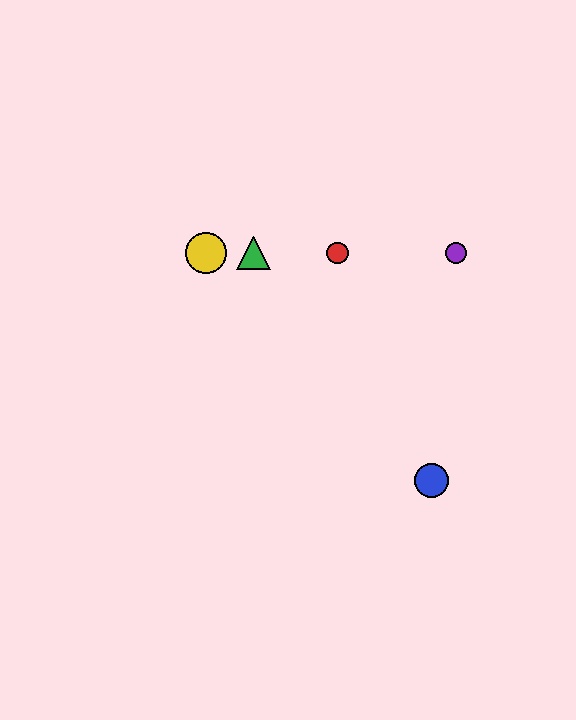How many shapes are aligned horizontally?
4 shapes (the red circle, the green triangle, the yellow circle, the purple circle) are aligned horizontally.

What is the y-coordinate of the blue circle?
The blue circle is at y≈481.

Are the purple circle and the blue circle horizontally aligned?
No, the purple circle is at y≈253 and the blue circle is at y≈481.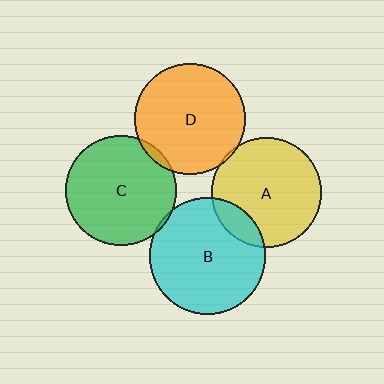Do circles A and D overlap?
Yes.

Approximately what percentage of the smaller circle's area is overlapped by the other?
Approximately 5%.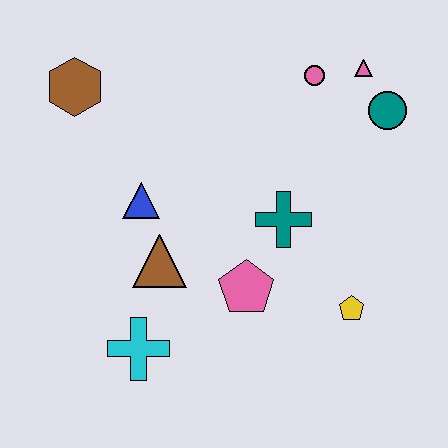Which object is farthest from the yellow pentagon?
The brown hexagon is farthest from the yellow pentagon.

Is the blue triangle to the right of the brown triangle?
No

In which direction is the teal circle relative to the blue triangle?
The teal circle is to the right of the blue triangle.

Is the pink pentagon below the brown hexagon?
Yes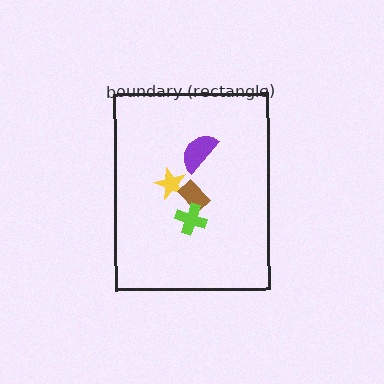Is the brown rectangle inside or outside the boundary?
Inside.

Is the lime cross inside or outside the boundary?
Inside.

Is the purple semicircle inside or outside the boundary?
Inside.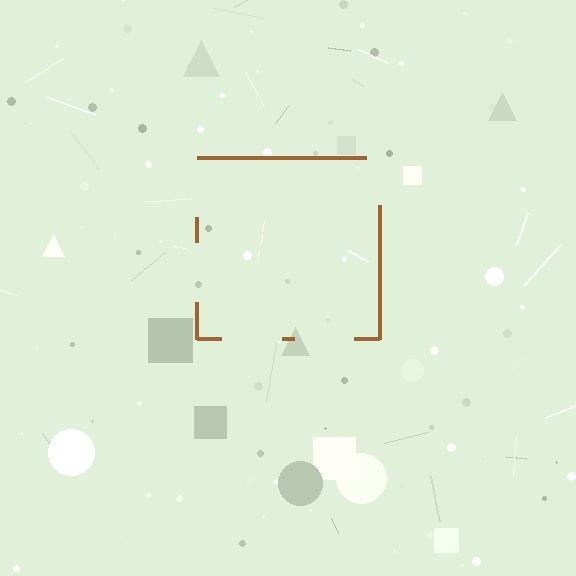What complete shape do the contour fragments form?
The contour fragments form a square.